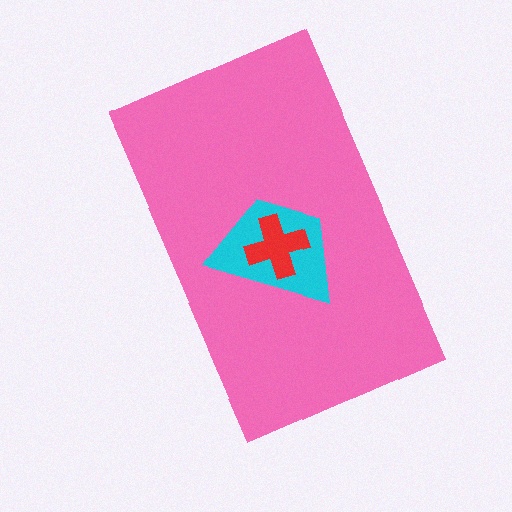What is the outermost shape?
The pink rectangle.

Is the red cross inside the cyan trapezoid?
Yes.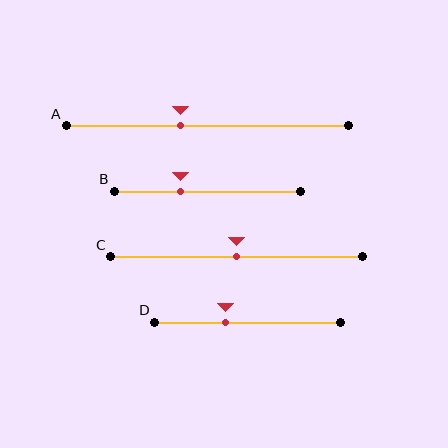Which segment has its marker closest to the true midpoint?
Segment C has its marker closest to the true midpoint.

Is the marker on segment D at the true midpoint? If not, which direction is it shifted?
No, the marker on segment D is shifted to the left by about 12% of the segment length.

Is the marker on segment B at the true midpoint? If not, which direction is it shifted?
No, the marker on segment B is shifted to the left by about 15% of the segment length.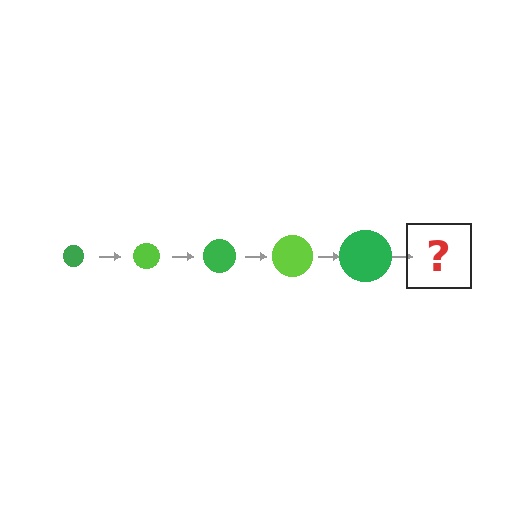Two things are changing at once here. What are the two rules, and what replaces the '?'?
The two rules are that the circle grows larger each step and the color cycles through green and lime. The '?' should be a lime circle, larger than the previous one.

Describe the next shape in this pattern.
It should be a lime circle, larger than the previous one.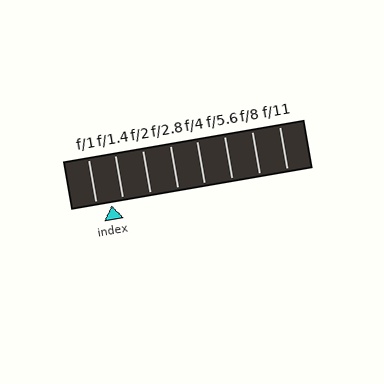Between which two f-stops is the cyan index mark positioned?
The index mark is between f/1 and f/1.4.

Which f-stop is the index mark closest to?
The index mark is closest to f/1.4.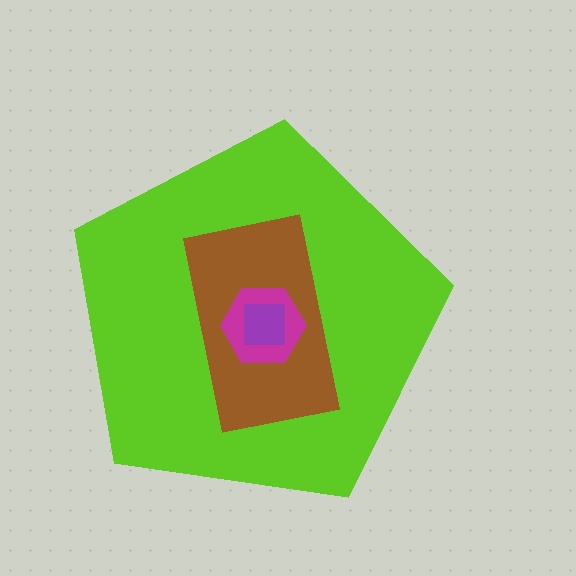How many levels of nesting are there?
4.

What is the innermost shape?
The purple square.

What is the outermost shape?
The lime pentagon.